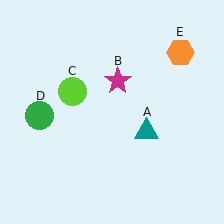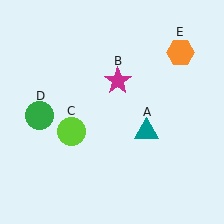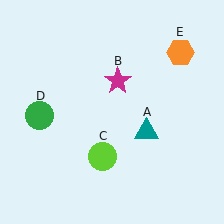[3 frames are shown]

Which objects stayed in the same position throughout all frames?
Teal triangle (object A) and magenta star (object B) and green circle (object D) and orange hexagon (object E) remained stationary.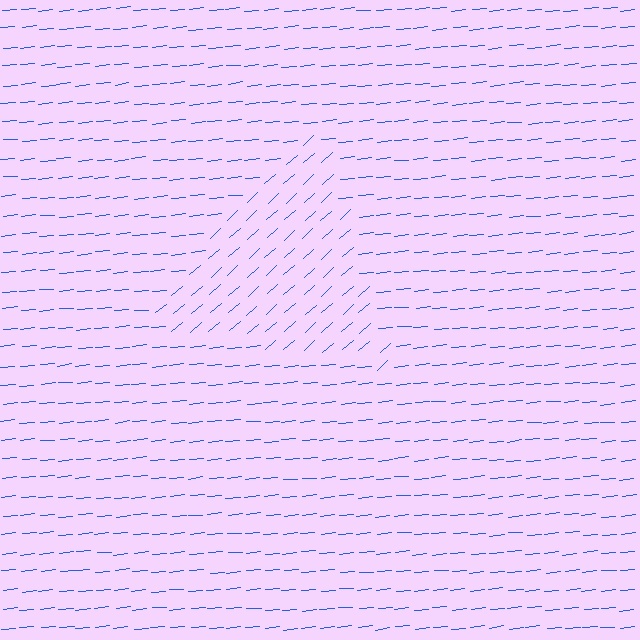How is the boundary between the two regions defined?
The boundary is defined purely by a change in line orientation (approximately 36 degrees difference). All lines are the same color and thickness.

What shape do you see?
I see a triangle.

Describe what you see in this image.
The image is filled with small blue line segments. A triangle region in the image has lines oriented differently from the surrounding lines, creating a visible texture boundary.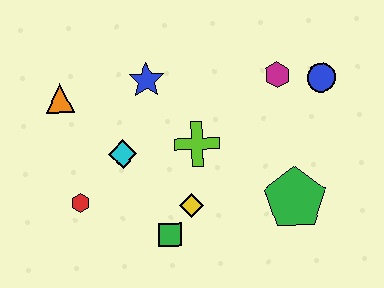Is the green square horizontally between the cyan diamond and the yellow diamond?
Yes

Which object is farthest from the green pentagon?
The orange triangle is farthest from the green pentagon.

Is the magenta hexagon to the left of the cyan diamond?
No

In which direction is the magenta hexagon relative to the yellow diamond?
The magenta hexagon is above the yellow diamond.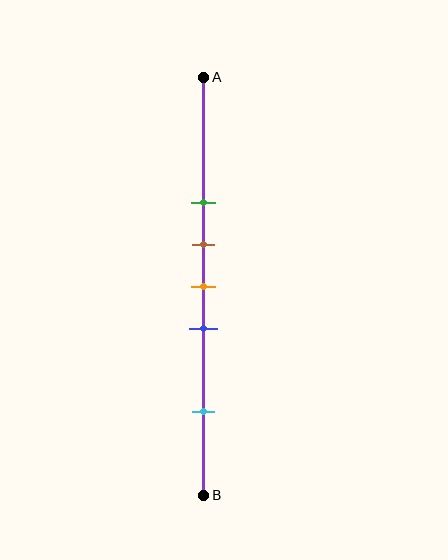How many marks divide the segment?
There are 5 marks dividing the segment.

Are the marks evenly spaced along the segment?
No, the marks are not evenly spaced.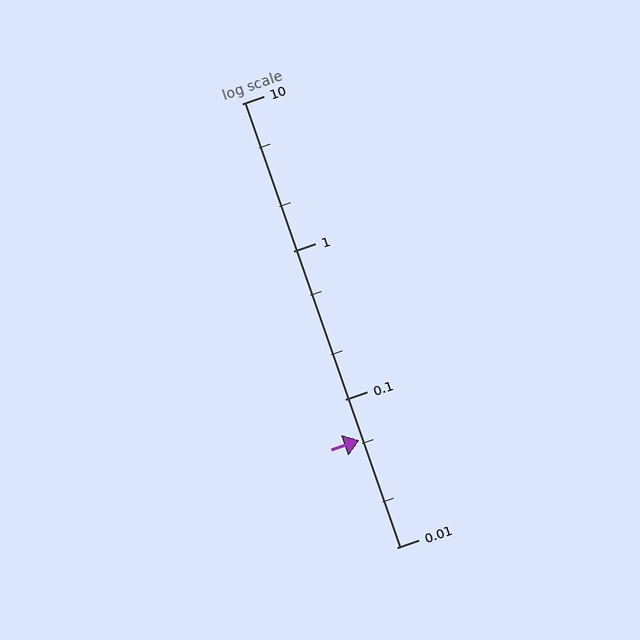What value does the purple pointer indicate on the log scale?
The pointer indicates approximately 0.053.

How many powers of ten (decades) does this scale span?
The scale spans 3 decades, from 0.01 to 10.